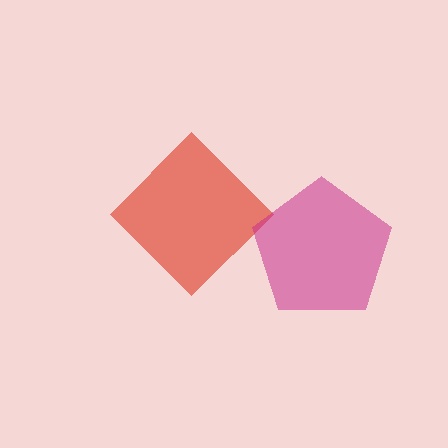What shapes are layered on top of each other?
The layered shapes are: a red diamond, a magenta pentagon.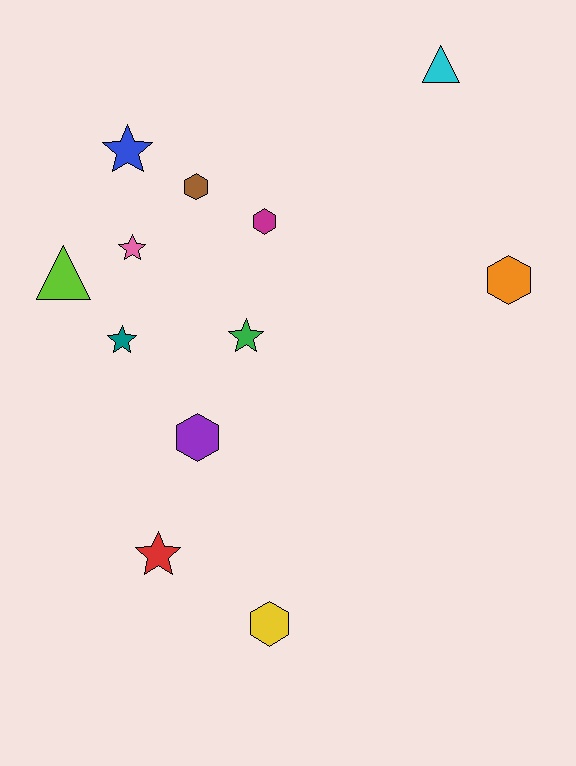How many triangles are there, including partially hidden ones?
There are 2 triangles.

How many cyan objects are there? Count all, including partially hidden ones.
There is 1 cyan object.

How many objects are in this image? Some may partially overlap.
There are 12 objects.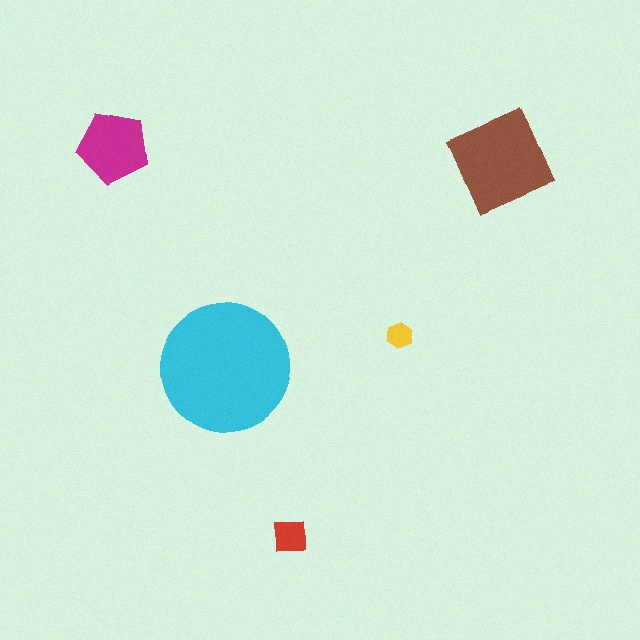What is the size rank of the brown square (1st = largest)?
2nd.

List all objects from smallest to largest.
The yellow hexagon, the red square, the magenta pentagon, the brown square, the cyan circle.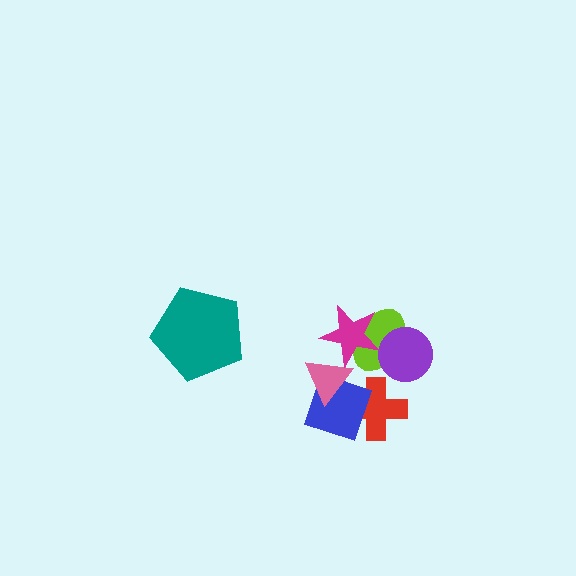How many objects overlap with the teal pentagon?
0 objects overlap with the teal pentagon.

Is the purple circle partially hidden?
No, no other shape covers it.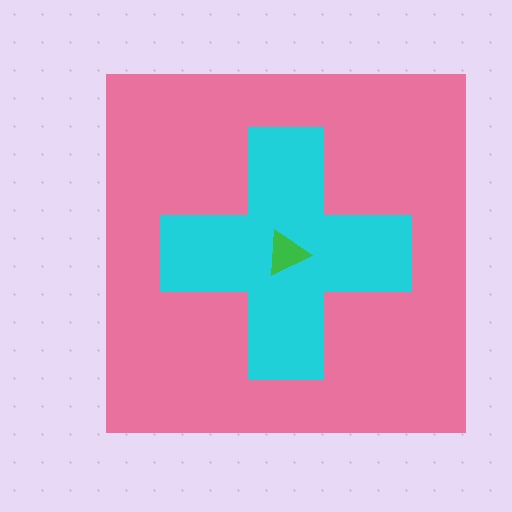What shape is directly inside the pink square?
The cyan cross.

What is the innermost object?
The green triangle.